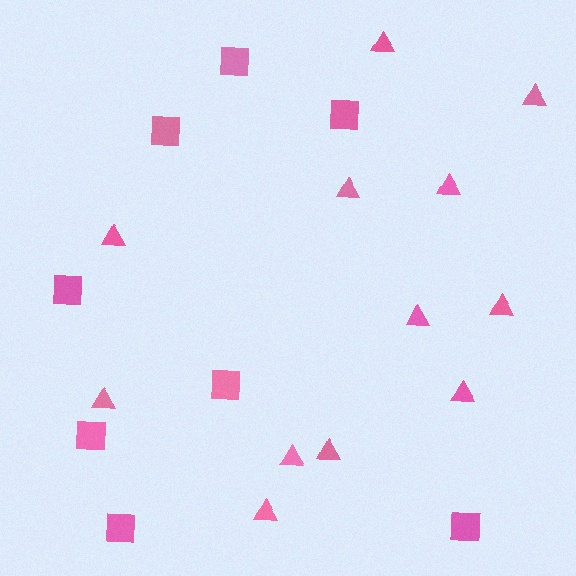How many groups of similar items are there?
There are 2 groups: one group of squares (8) and one group of triangles (12).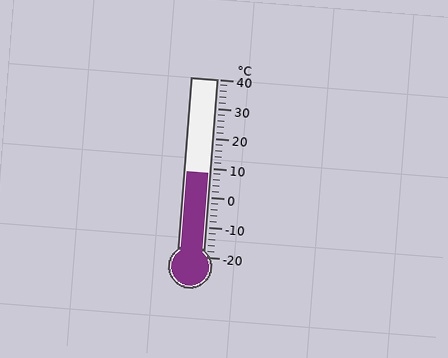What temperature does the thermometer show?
The thermometer shows approximately 8°C.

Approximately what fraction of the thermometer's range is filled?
The thermometer is filled to approximately 45% of its range.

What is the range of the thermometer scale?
The thermometer scale ranges from -20°C to 40°C.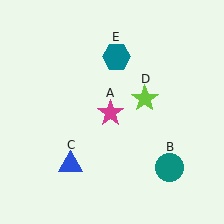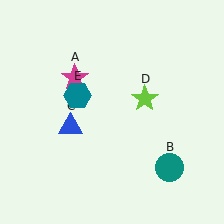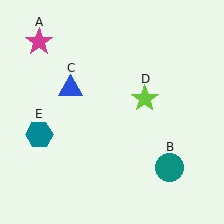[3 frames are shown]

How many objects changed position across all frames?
3 objects changed position: magenta star (object A), blue triangle (object C), teal hexagon (object E).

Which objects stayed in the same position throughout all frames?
Teal circle (object B) and lime star (object D) remained stationary.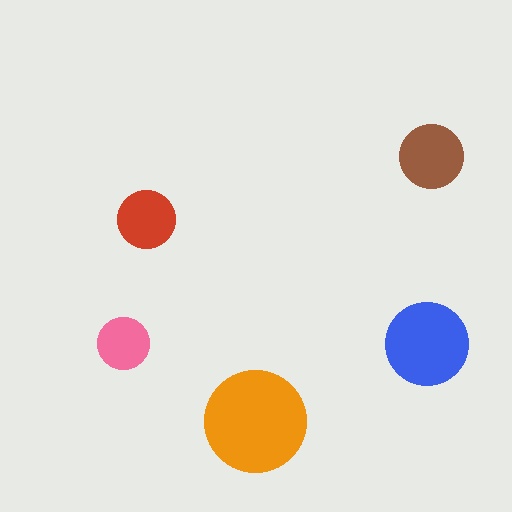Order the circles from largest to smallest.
the orange one, the blue one, the brown one, the red one, the pink one.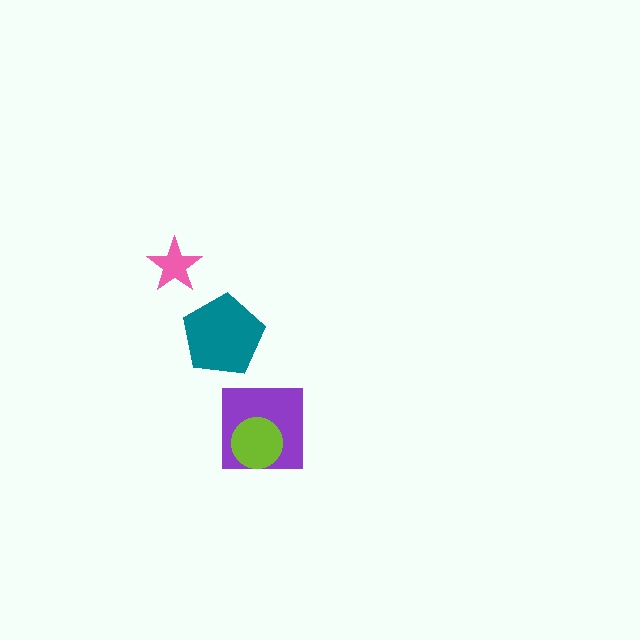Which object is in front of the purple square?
The lime circle is in front of the purple square.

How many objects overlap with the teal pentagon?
0 objects overlap with the teal pentagon.